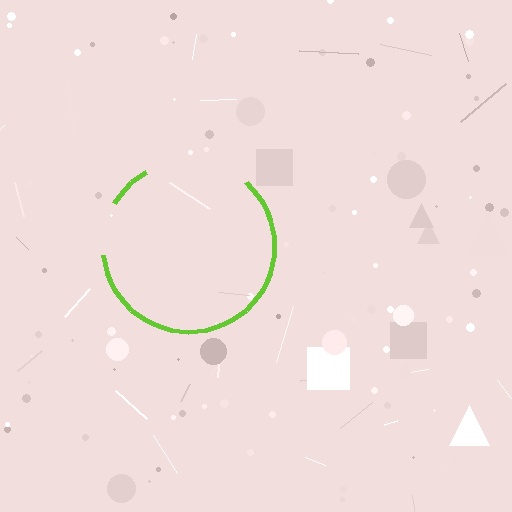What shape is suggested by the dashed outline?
The dashed outline suggests a circle.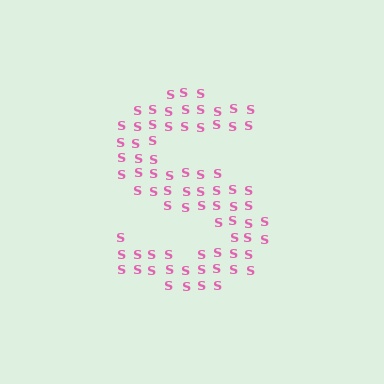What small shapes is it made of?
It is made of small letter S's.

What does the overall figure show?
The overall figure shows the letter S.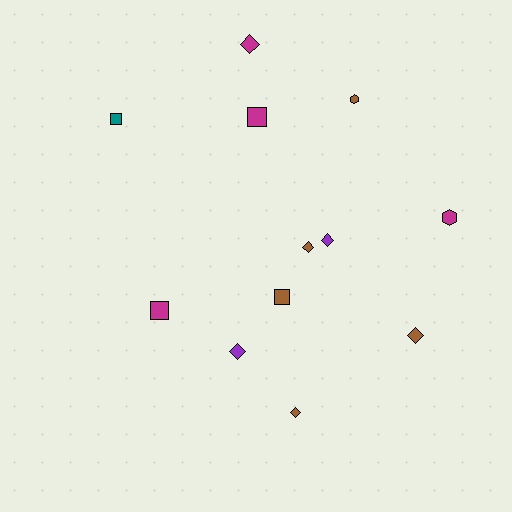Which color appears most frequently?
Brown, with 5 objects.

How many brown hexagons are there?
There is 1 brown hexagon.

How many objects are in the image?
There are 12 objects.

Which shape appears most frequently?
Diamond, with 6 objects.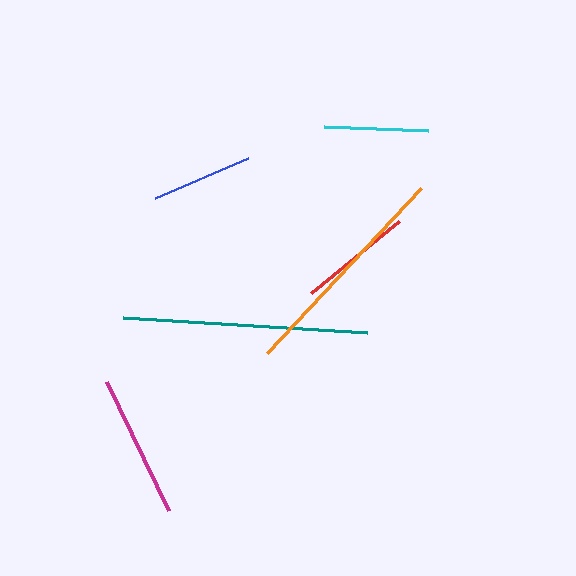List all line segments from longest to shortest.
From longest to shortest: teal, orange, magenta, red, cyan, blue.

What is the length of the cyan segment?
The cyan segment is approximately 104 pixels long.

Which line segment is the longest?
The teal line is the longest at approximately 244 pixels.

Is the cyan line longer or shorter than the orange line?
The orange line is longer than the cyan line.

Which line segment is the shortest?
The blue line is the shortest at approximately 102 pixels.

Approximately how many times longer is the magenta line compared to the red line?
The magenta line is approximately 1.3 times the length of the red line.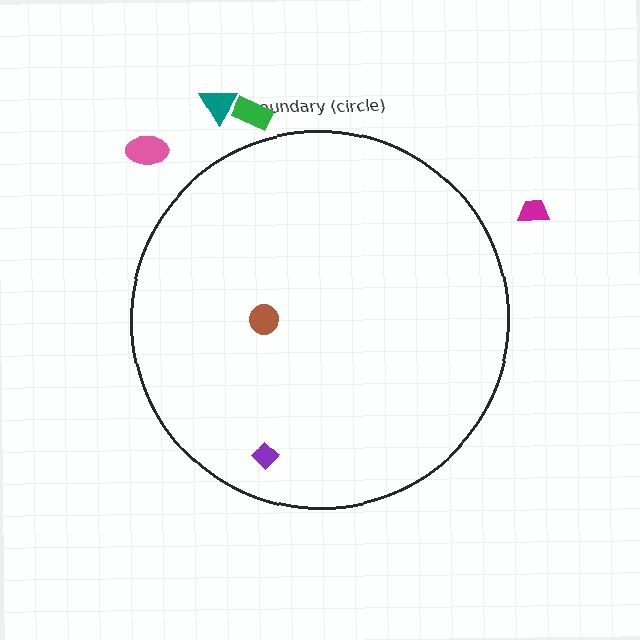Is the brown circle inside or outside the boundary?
Inside.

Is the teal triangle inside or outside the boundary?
Outside.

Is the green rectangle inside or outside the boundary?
Outside.